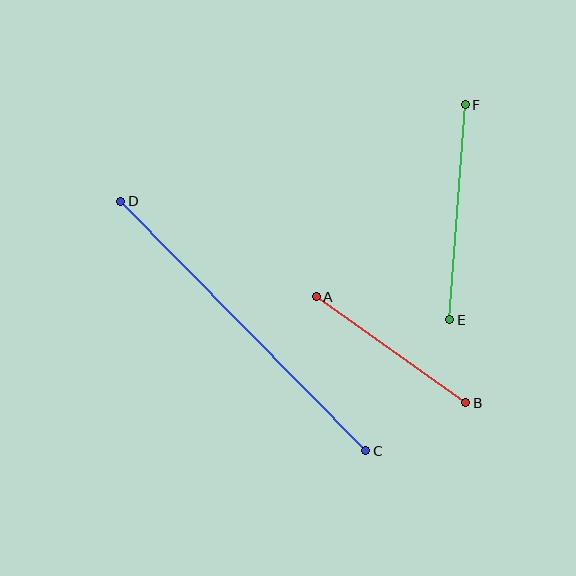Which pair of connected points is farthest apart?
Points C and D are farthest apart.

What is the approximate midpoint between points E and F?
The midpoint is at approximately (457, 212) pixels.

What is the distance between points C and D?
The distance is approximately 349 pixels.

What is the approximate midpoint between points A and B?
The midpoint is at approximately (391, 350) pixels.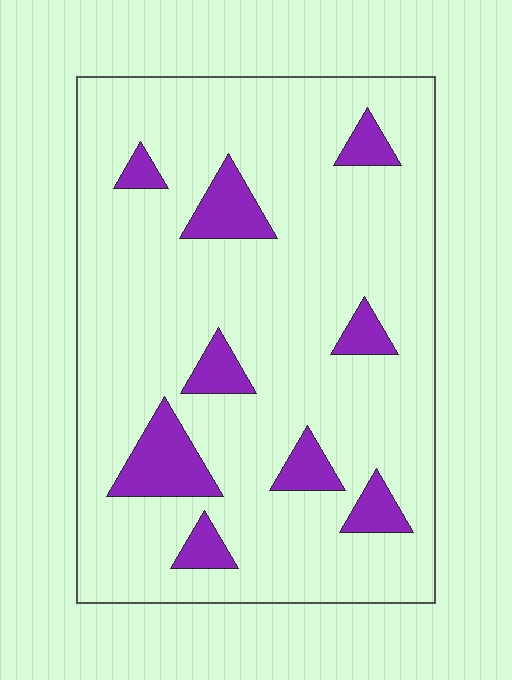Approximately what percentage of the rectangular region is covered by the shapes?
Approximately 15%.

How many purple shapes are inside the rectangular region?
9.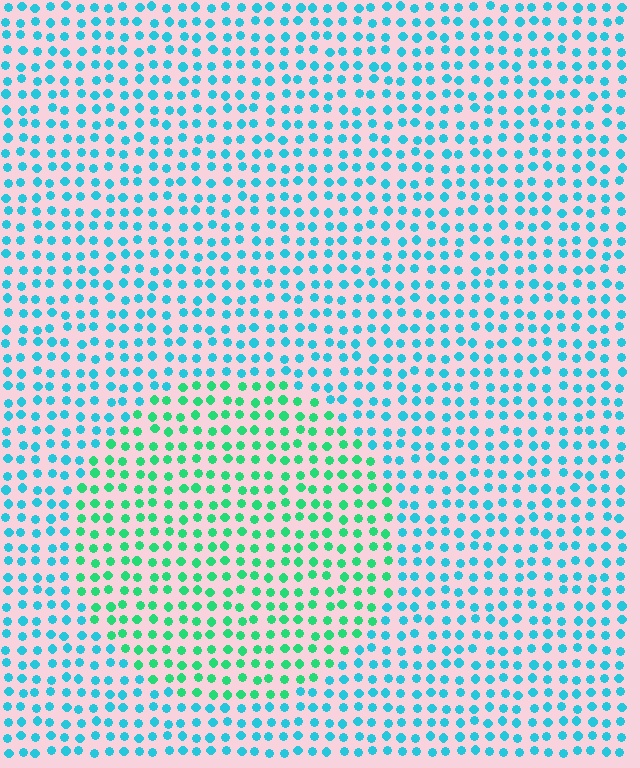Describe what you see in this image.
The image is filled with small cyan elements in a uniform arrangement. A circle-shaped region is visible where the elements are tinted to a slightly different hue, forming a subtle color boundary.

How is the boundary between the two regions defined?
The boundary is defined purely by a slight shift in hue (about 41 degrees). Spacing, size, and orientation are identical on both sides.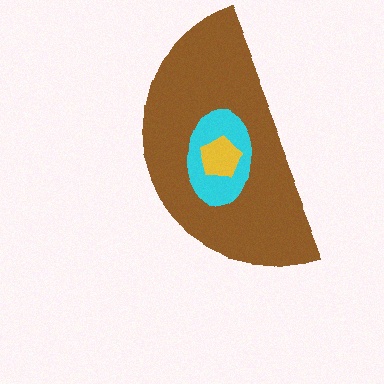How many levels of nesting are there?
3.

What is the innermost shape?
The yellow pentagon.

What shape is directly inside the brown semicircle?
The cyan ellipse.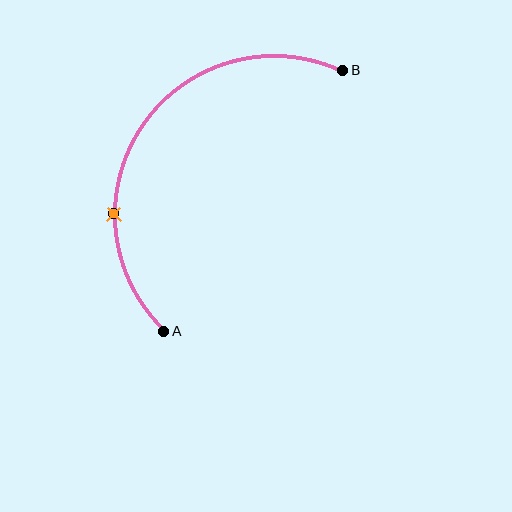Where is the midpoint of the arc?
The arc midpoint is the point on the curve farthest from the straight line joining A and B. It sits above and to the left of that line.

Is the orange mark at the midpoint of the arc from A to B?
No. The orange mark lies on the arc but is closer to endpoint A. The arc midpoint would be at the point on the curve equidistant along the arc from both A and B.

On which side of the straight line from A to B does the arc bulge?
The arc bulges above and to the left of the straight line connecting A and B.